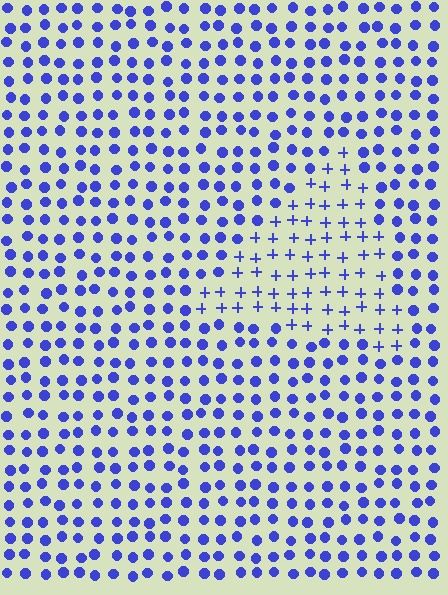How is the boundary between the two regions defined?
The boundary is defined by a change in element shape: plus signs inside vs. circles outside. All elements share the same color and spacing.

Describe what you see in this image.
The image is filled with small blue elements arranged in a uniform grid. A triangle-shaped region contains plus signs, while the surrounding area contains circles. The boundary is defined purely by the change in element shape.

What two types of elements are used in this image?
The image uses plus signs inside the triangle region and circles outside it.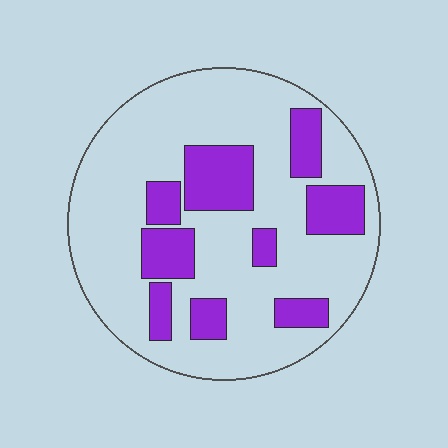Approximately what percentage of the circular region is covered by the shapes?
Approximately 25%.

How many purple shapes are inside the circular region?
9.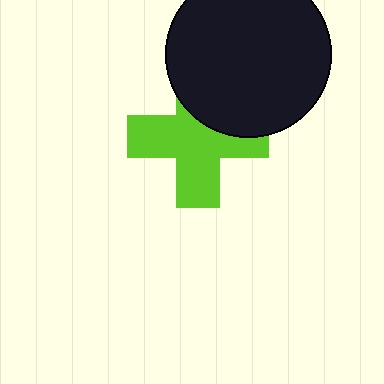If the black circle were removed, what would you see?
You would see the complete lime cross.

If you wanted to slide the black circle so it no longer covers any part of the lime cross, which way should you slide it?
Slide it up — that is the most direct way to separate the two shapes.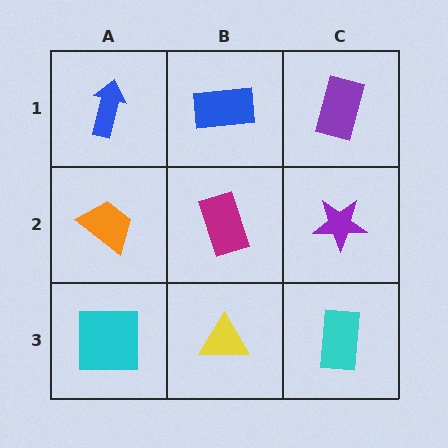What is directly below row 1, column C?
A purple star.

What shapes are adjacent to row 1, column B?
A magenta rectangle (row 2, column B), a blue arrow (row 1, column A), a purple rectangle (row 1, column C).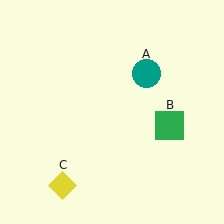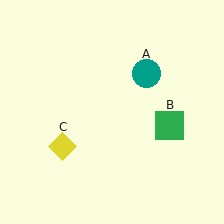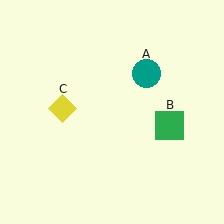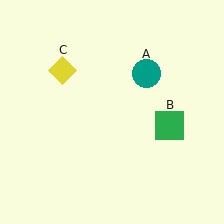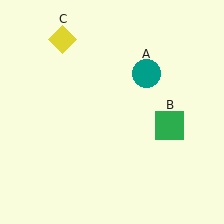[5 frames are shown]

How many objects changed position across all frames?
1 object changed position: yellow diamond (object C).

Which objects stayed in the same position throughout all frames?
Teal circle (object A) and green square (object B) remained stationary.